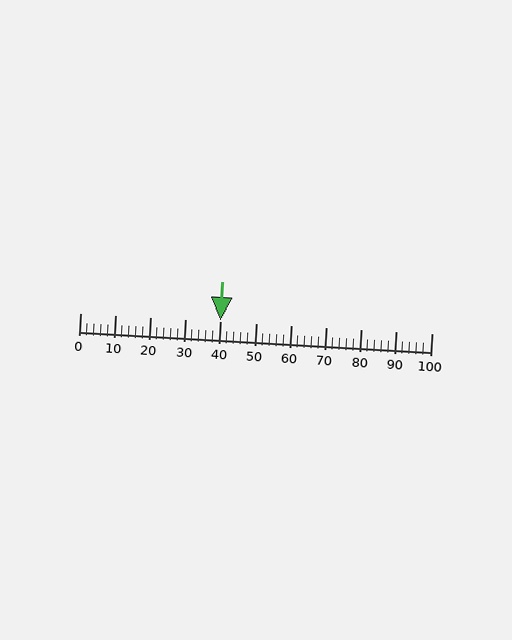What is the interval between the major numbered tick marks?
The major tick marks are spaced 10 units apart.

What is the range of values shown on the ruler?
The ruler shows values from 0 to 100.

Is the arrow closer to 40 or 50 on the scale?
The arrow is closer to 40.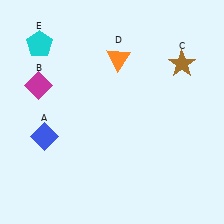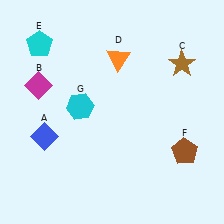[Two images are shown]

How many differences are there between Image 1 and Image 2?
There are 2 differences between the two images.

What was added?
A brown pentagon (F), a cyan hexagon (G) were added in Image 2.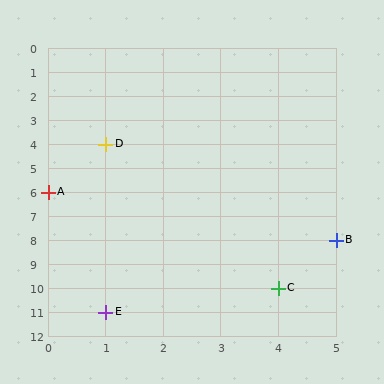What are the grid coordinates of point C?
Point C is at grid coordinates (4, 10).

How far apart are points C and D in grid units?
Points C and D are 3 columns and 6 rows apart (about 6.7 grid units diagonally).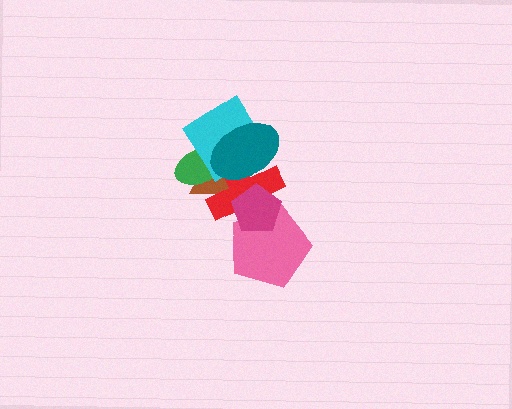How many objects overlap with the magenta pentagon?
2 objects overlap with the magenta pentagon.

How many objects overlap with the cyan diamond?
4 objects overlap with the cyan diamond.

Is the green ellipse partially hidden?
Yes, it is partially covered by another shape.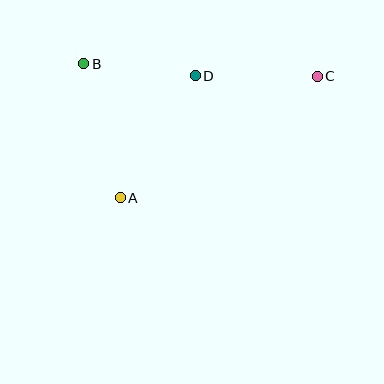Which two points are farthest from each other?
Points B and C are farthest from each other.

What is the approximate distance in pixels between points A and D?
The distance between A and D is approximately 143 pixels.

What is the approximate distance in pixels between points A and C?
The distance between A and C is approximately 232 pixels.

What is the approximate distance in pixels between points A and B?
The distance between A and B is approximately 139 pixels.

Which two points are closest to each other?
Points B and D are closest to each other.